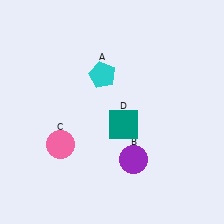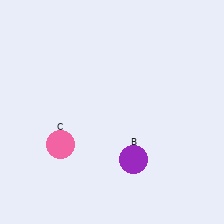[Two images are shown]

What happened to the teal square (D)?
The teal square (D) was removed in Image 2. It was in the bottom-right area of Image 1.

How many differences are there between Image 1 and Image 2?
There are 2 differences between the two images.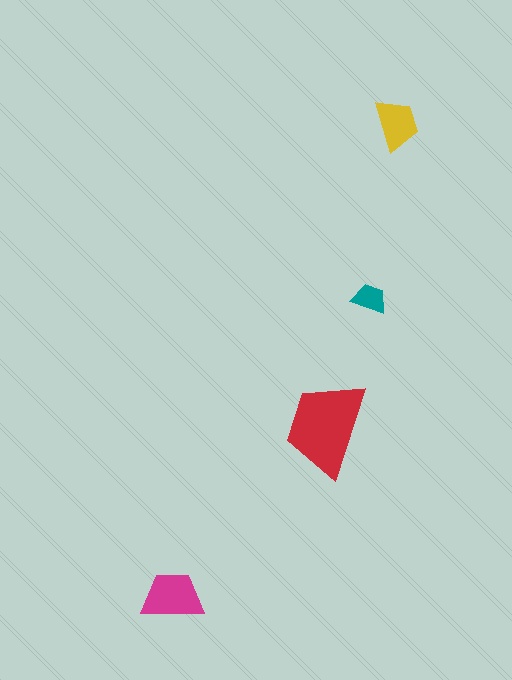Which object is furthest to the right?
The yellow trapezoid is rightmost.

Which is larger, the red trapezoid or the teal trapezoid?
The red one.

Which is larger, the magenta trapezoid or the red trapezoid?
The red one.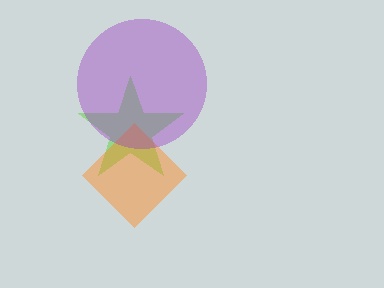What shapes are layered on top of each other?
The layered shapes are: a lime star, an orange diamond, a purple circle.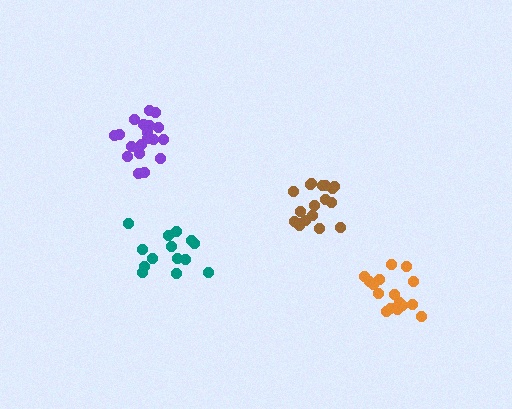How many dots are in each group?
Group 1: 14 dots, Group 2: 17 dots, Group 3: 19 dots, Group 4: 18 dots (68 total).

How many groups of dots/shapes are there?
There are 4 groups.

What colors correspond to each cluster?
The clusters are colored: teal, orange, purple, brown.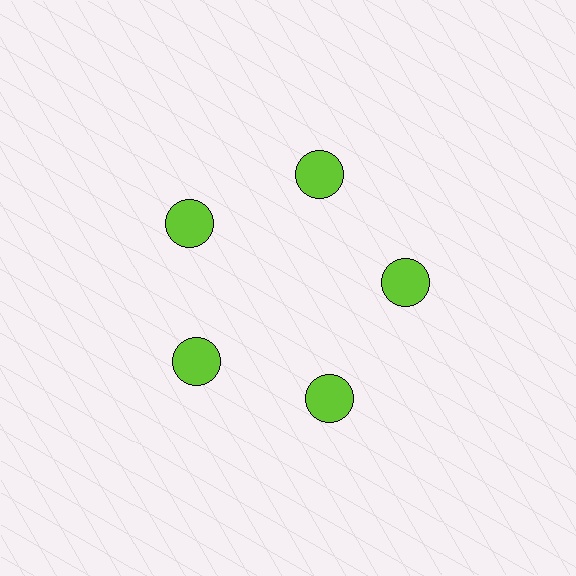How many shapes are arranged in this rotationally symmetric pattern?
There are 5 shapes, arranged in 5 groups of 1.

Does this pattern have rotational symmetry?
Yes, this pattern has 5-fold rotational symmetry. It looks the same after rotating 72 degrees around the center.